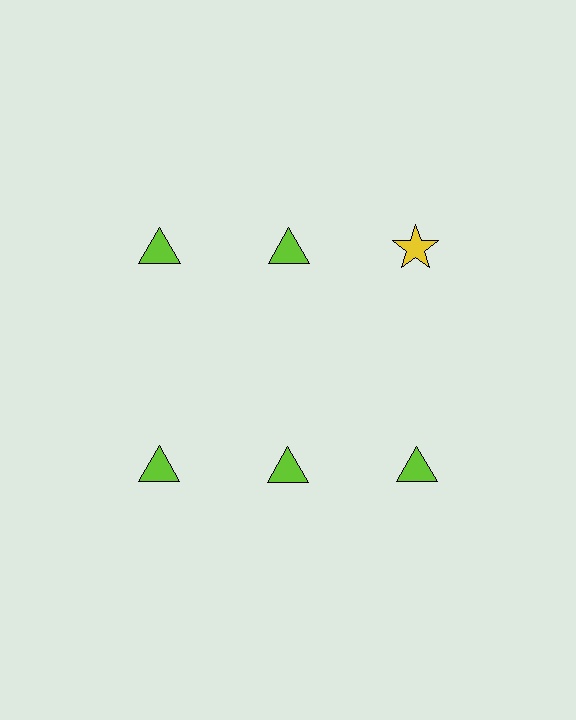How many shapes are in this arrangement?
There are 6 shapes arranged in a grid pattern.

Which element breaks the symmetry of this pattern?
The yellow star in the top row, center column breaks the symmetry. All other shapes are lime triangles.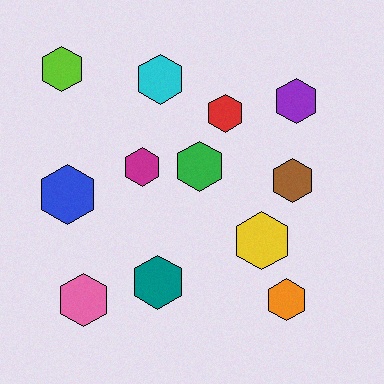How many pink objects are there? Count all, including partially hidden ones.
There is 1 pink object.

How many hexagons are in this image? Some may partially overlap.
There are 12 hexagons.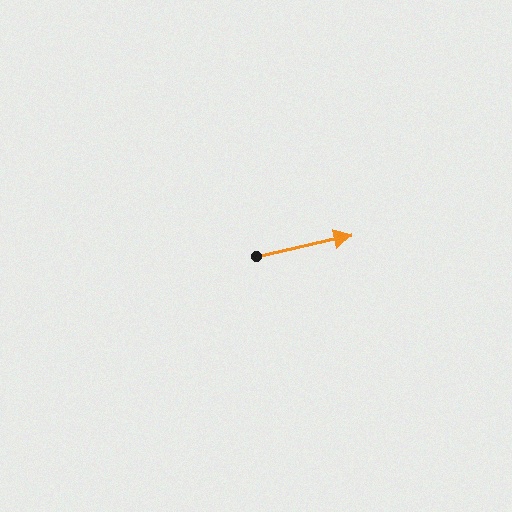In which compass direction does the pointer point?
East.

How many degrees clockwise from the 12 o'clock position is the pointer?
Approximately 77 degrees.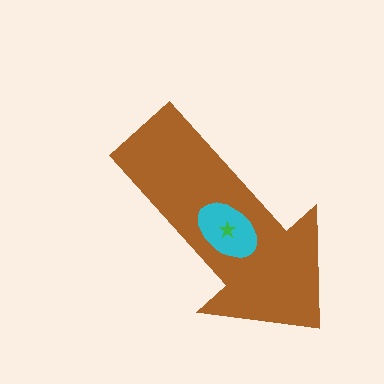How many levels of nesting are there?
3.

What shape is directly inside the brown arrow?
The cyan ellipse.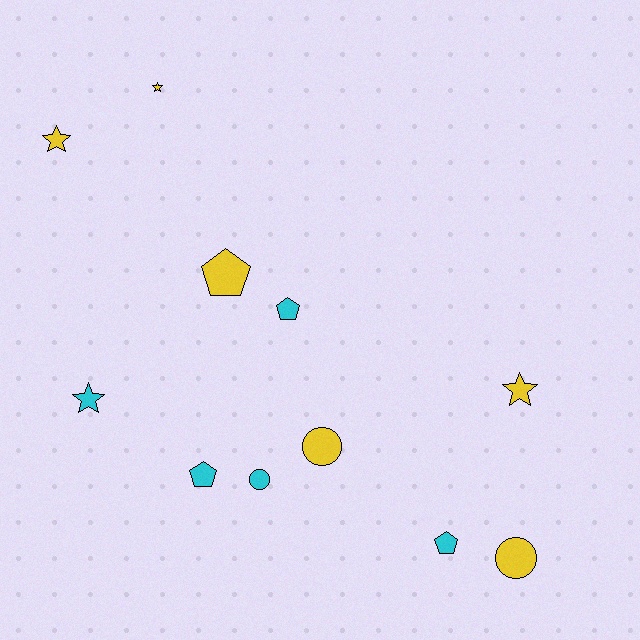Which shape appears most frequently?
Pentagon, with 4 objects.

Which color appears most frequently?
Yellow, with 6 objects.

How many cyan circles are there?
There is 1 cyan circle.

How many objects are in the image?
There are 11 objects.